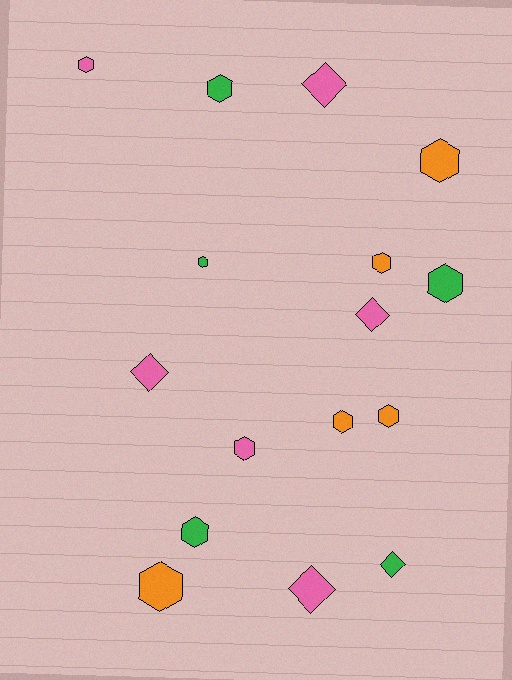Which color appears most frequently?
Pink, with 6 objects.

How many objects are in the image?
There are 16 objects.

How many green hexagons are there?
There are 4 green hexagons.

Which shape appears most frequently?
Hexagon, with 11 objects.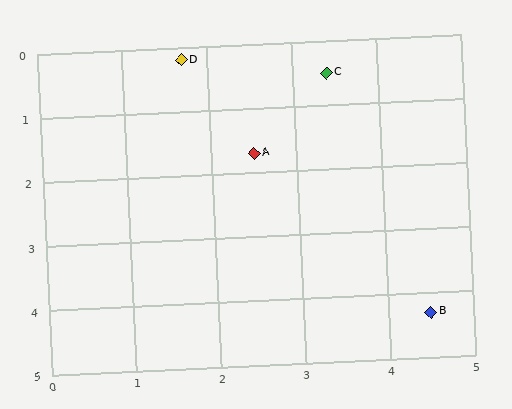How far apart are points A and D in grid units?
Points A and D are about 1.7 grid units apart.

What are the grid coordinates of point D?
Point D is at approximately (1.7, 0.2).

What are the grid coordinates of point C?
Point C is at approximately (3.4, 0.5).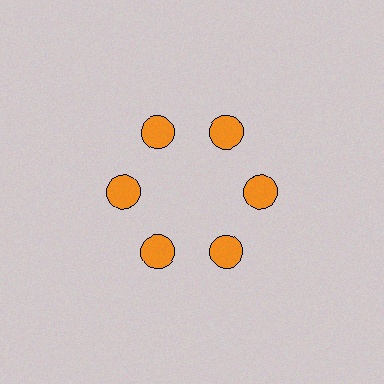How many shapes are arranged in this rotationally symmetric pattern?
There are 6 shapes, arranged in 6 groups of 1.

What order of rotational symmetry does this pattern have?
This pattern has 6-fold rotational symmetry.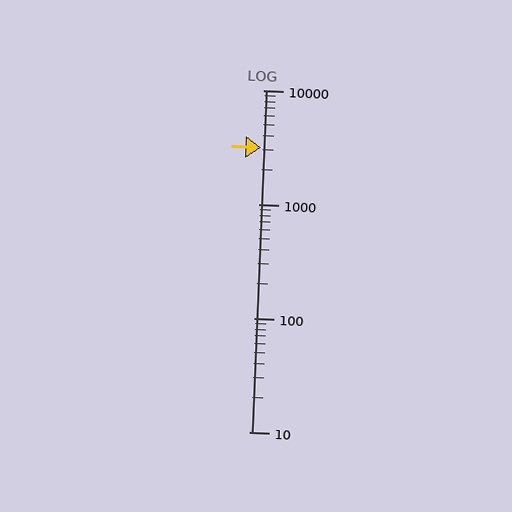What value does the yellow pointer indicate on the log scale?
The pointer indicates approximately 3100.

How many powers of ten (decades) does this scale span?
The scale spans 3 decades, from 10 to 10000.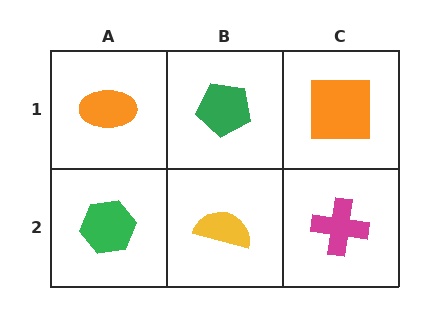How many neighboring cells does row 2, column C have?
2.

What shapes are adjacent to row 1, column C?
A magenta cross (row 2, column C), a green pentagon (row 1, column B).